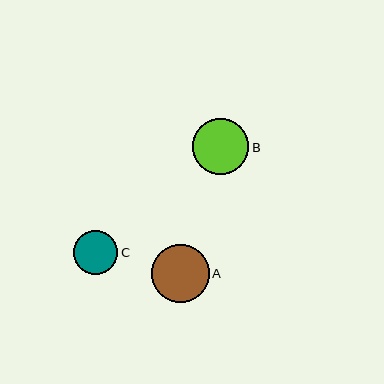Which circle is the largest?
Circle A is the largest with a size of approximately 58 pixels.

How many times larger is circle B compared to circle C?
Circle B is approximately 1.3 times the size of circle C.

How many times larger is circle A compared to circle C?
Circle A is approximately 1.3 times the size of circle C.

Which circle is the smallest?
Circle C is the smallest with a size of approximately 44 pixels.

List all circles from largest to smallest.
From largest to smallest: A, B, C.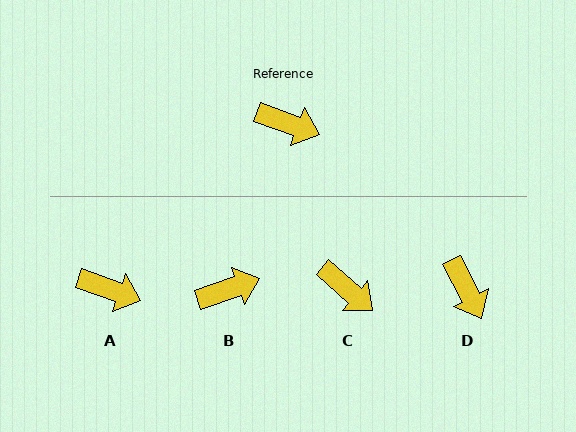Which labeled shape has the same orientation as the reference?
A.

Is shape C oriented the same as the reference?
No, it is off by about 21 degrees.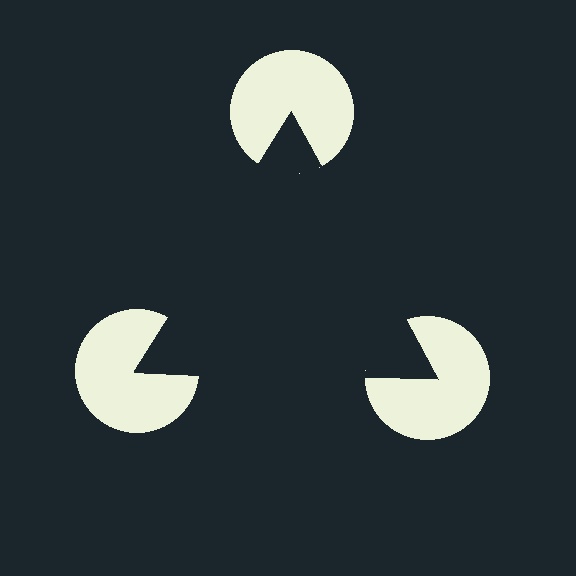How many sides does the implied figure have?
3 sides.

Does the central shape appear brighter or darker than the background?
It typically appears slightly darker than the background, even though no actual brightness change is drawn.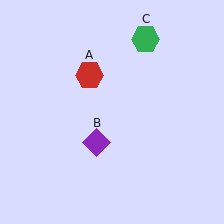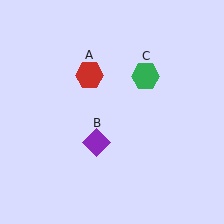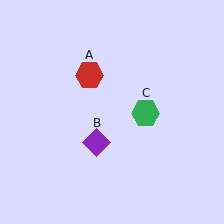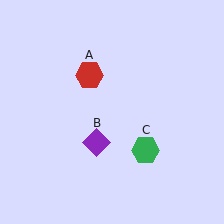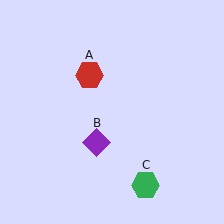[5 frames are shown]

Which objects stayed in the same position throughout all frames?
Red hexagon (object A) and purple diamond (object B) remained stationary.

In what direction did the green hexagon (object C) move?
The green hexagon (object C) moved down.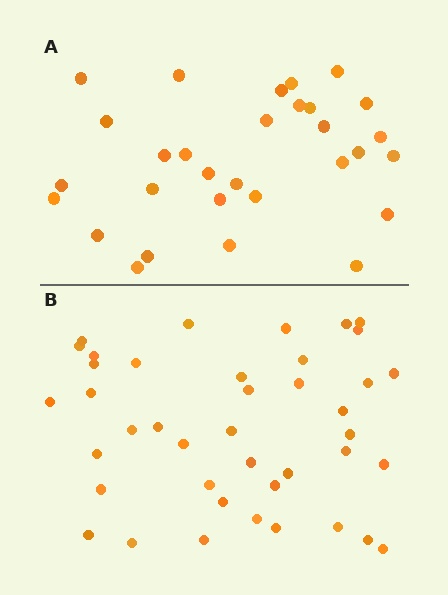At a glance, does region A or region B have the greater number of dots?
Region B (the bottom region) has more dots.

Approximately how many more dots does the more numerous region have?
Region B has roughly 12 or so more dots than region A.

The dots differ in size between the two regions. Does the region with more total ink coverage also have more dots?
No. Region A has more total ink coverage because its dots are larger, but region B actually contains more individual dots. Total area can be misleading — the number of items is what matters here.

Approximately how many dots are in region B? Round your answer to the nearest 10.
About 40 dots. (The exact count is 41, which rounds to 40.)